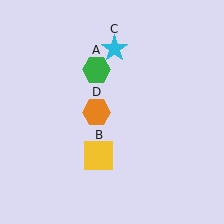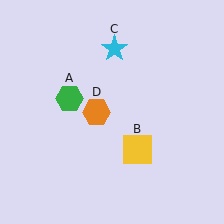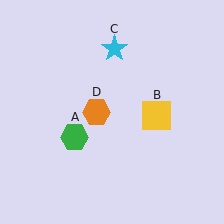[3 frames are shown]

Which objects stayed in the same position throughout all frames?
Cyan star (object C) and orange hexagon (object D) remained stationary.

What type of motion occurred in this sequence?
The green hexagon (object A), yellow square (object B) rotated counterclockwise around the center of the scene.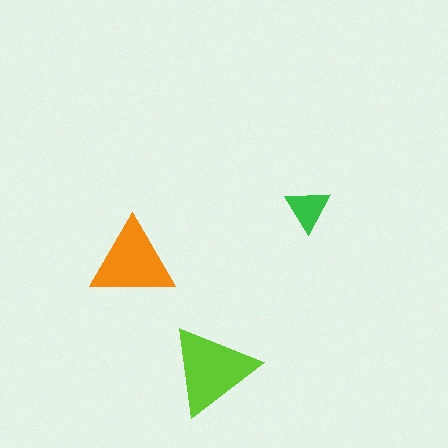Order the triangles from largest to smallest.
the lime one, the orange one, the green one.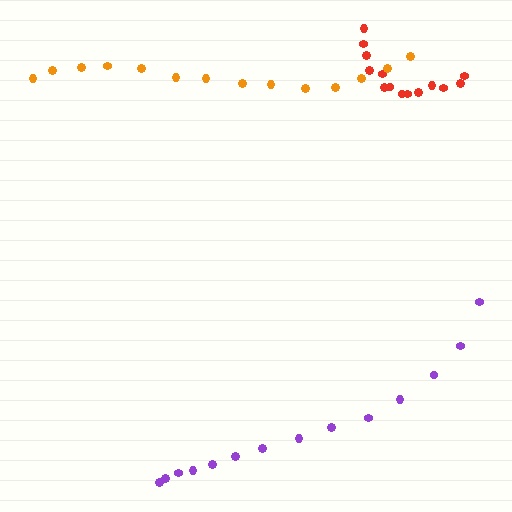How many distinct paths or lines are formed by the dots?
There are 3 distinct paths.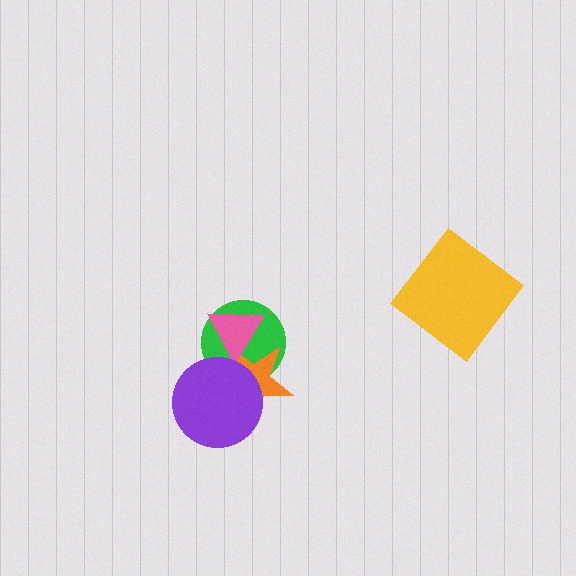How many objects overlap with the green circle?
3 objects overlap with the green circle.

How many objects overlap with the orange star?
3 objects overlap with the orange star.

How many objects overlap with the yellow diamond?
0 objects overlap with the yellow diamond.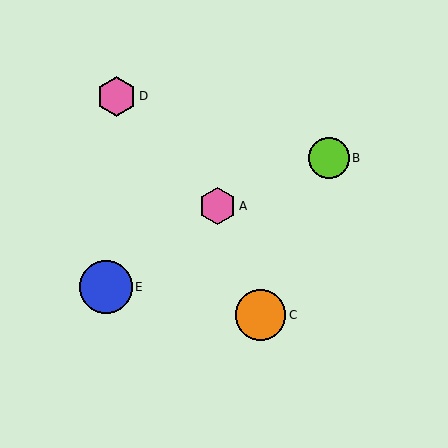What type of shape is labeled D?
Shape D is a pink hexagon.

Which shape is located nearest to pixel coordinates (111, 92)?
The pink hexagon (labeled D) at (116, 96) is nearest to that location.